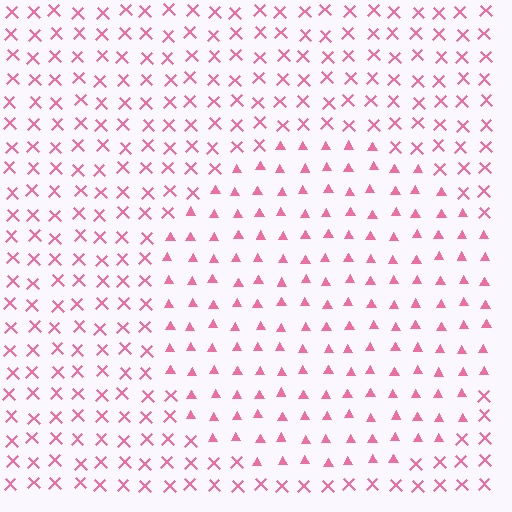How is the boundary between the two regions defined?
The boundary is defined by a change in element shape: triangles inside vs. X marks outside. All elements share the same color and spacing.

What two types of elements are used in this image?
The image uses triangles inside the circle region and X marks outside it.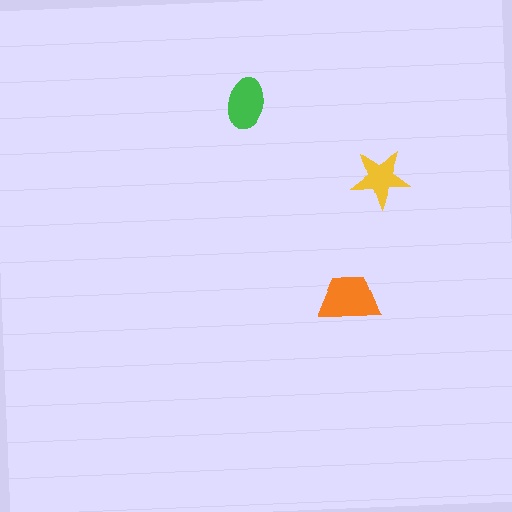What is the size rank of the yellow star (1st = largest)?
3rd.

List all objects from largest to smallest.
The orange trapezoid, the green ellipse, the yellow star.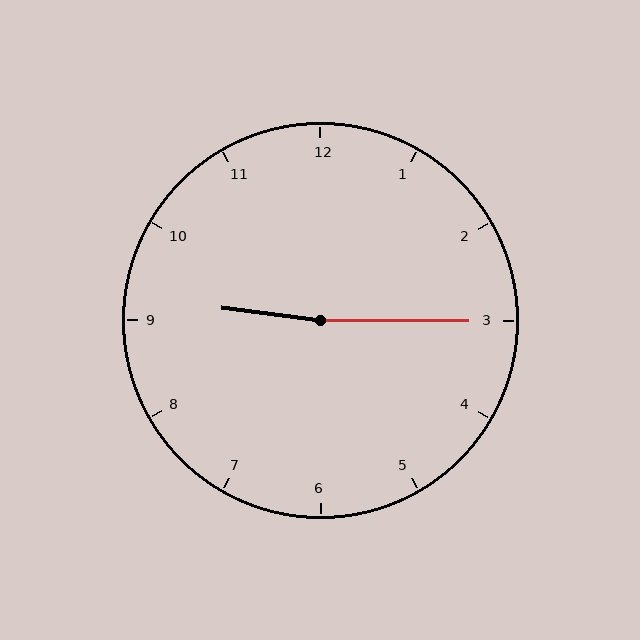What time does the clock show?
9:15.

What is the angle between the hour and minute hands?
Approximately 172 degrees.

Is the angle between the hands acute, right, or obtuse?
It is obtuse.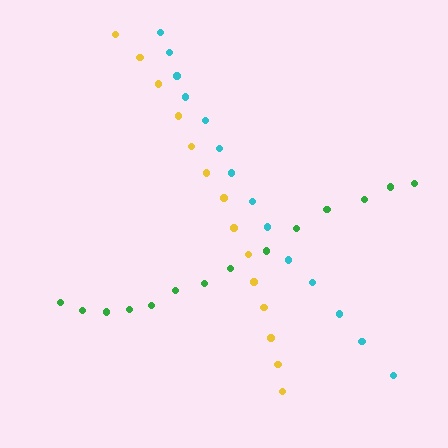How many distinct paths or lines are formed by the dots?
There are 3 distinct paths.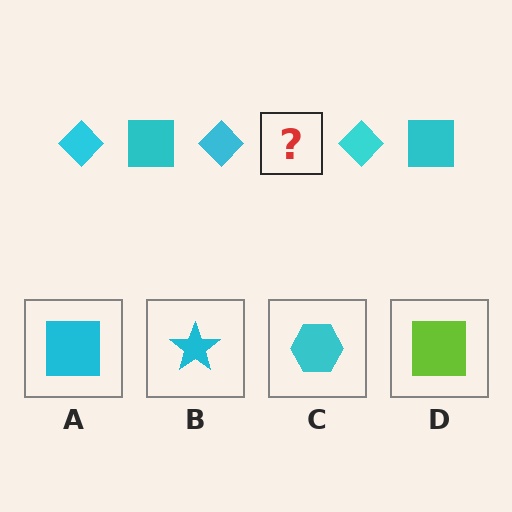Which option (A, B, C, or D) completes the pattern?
A.